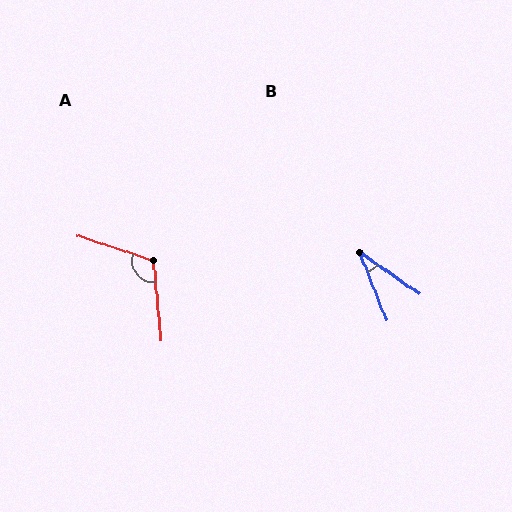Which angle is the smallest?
B, at approximately 34 degrees.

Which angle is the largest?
A, at approximately 114 degrees.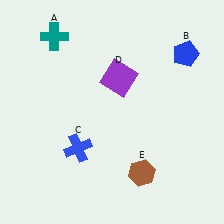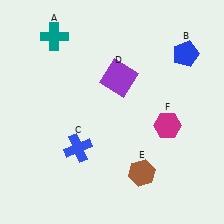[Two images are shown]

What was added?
A magenta hexagon (F) was added in Image 2.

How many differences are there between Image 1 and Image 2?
There is 1 difference between the two images.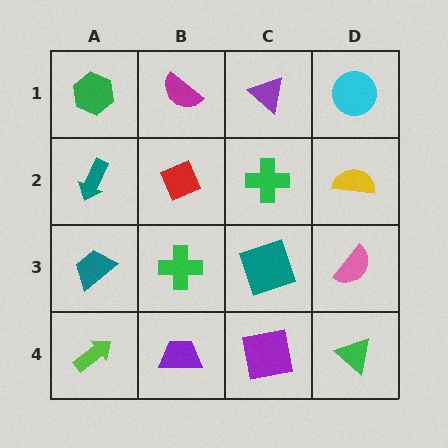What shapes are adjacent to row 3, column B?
A red diamond (row 2, column B), a purple trapezoid (row 4, column B), a teal trapezoid (row 3, column A), a teal square (row 3, column C).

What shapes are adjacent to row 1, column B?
A red diamond (row 2, column B), a green hexagon (row 1, column A), a purple triangle (row 1, column C).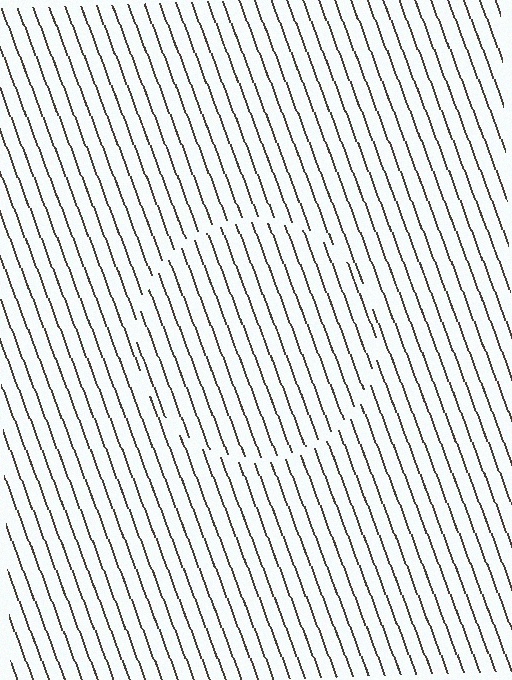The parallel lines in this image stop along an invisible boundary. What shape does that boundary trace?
An illusory circle. The interior of the shape contains the same grating, shifted by half a period — the contour is defined by the phase discontinuity where line-ends from the inner and outer gratings abut.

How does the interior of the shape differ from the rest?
The interior of the shape contains the same grating, shifted by half a period — the contour is defined by the phase discontinuity where line-ends from the inner and outer gratings abut.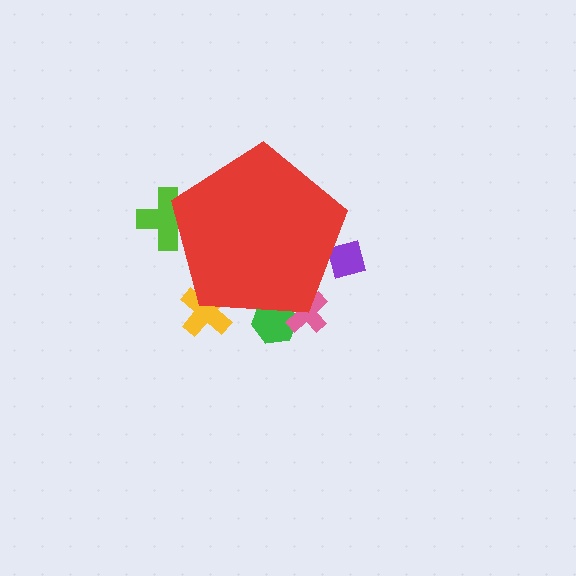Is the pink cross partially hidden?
Yes, the pink cross is partially hidden behind the red pentagon.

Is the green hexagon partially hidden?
Yes, the green hexagon is partially hidden behind the red pentagon.